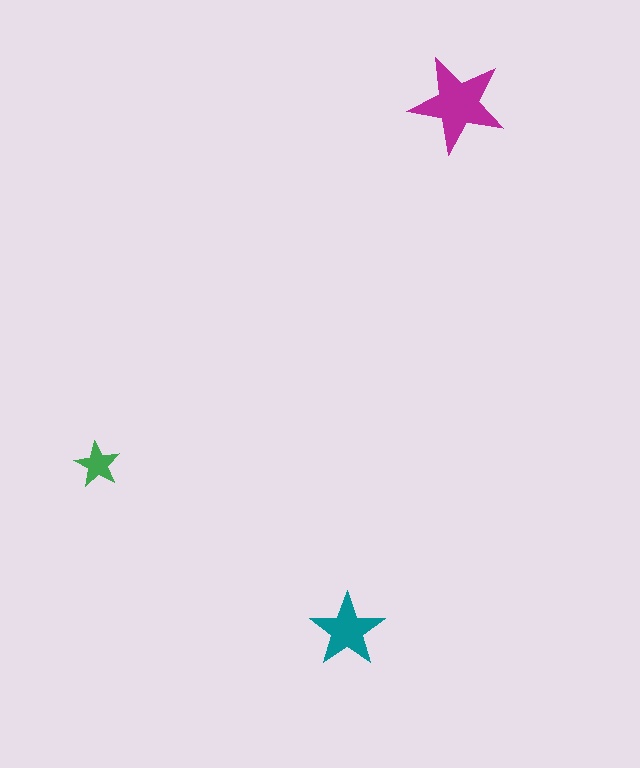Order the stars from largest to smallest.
the magenta one, the teal one, the green one.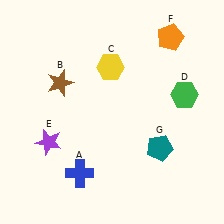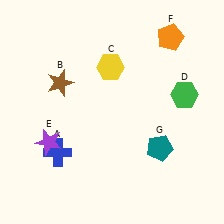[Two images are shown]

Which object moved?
The blue cross (A) moved left.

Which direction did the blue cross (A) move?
The blue cross (A) moved left.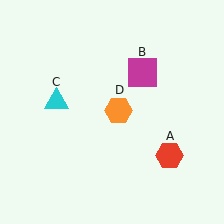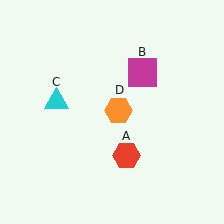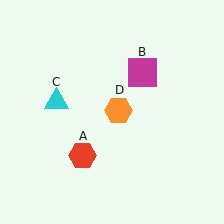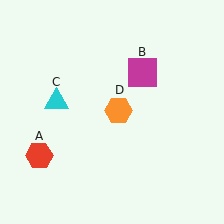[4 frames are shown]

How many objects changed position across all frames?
1 object changed position: red hexagon (object A).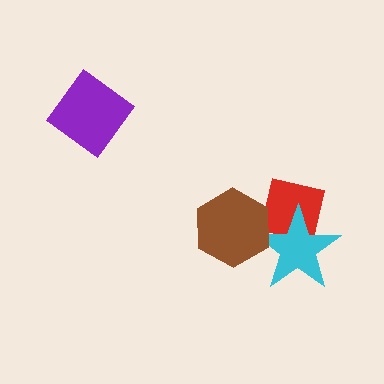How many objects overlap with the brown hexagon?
2 objects overlap with the brown hexagon.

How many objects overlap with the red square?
2 objects overlap with the red square.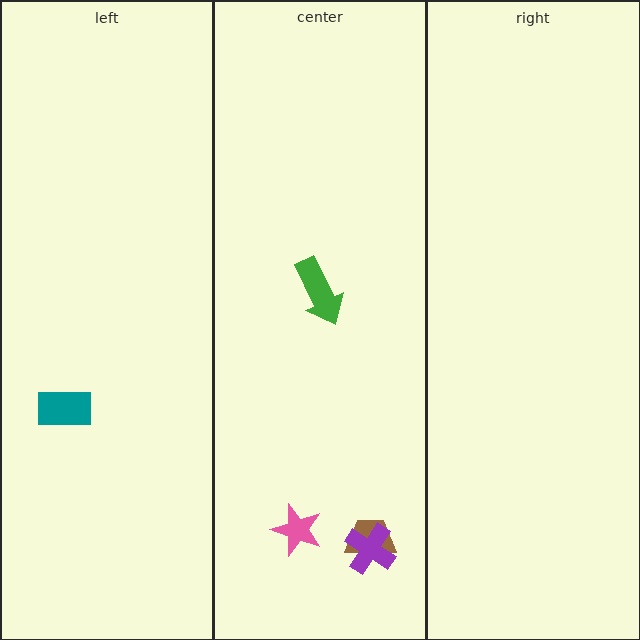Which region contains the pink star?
The center region.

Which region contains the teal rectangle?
The left region.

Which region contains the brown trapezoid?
The center region.